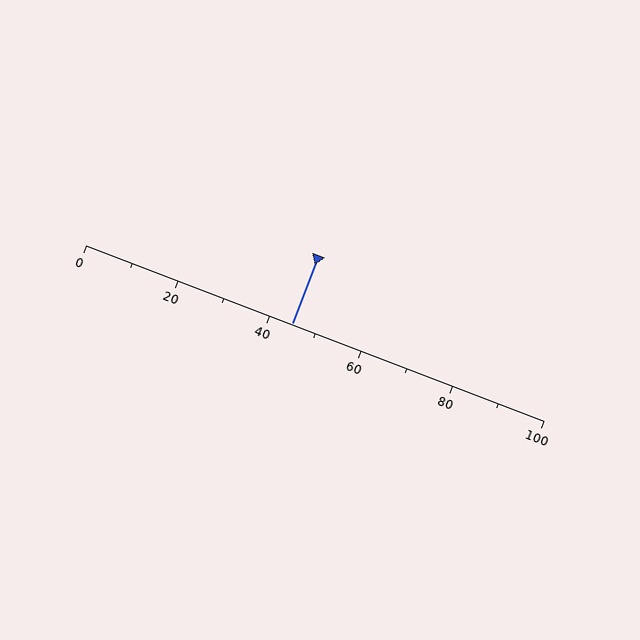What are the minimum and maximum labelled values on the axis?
The axis runs from 0 to 100.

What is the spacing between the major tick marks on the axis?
The major ticks are spaced 20 apart.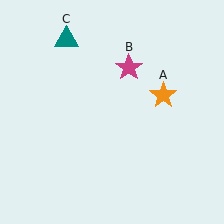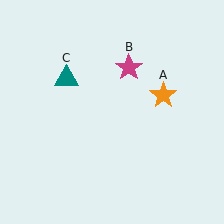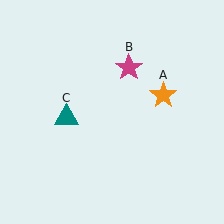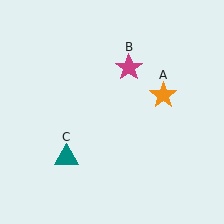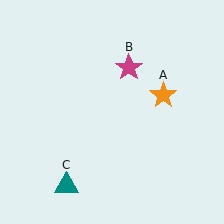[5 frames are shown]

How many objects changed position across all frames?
1 object changed position: teal triangle (object C).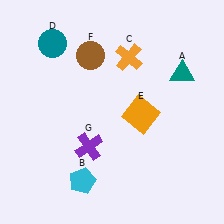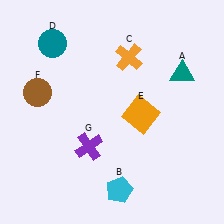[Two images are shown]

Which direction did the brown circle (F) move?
The brown circle (F) moved left.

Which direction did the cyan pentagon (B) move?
The cyan pentagon (B) moved right.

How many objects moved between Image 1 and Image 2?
2 objects moved between the two images.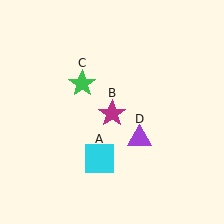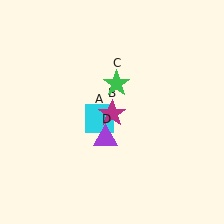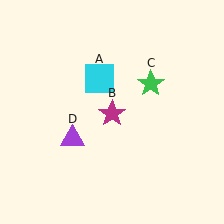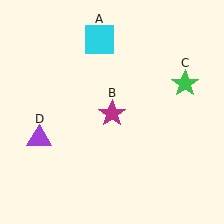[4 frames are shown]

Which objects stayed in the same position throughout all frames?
Magenta star (object B) remained stationary.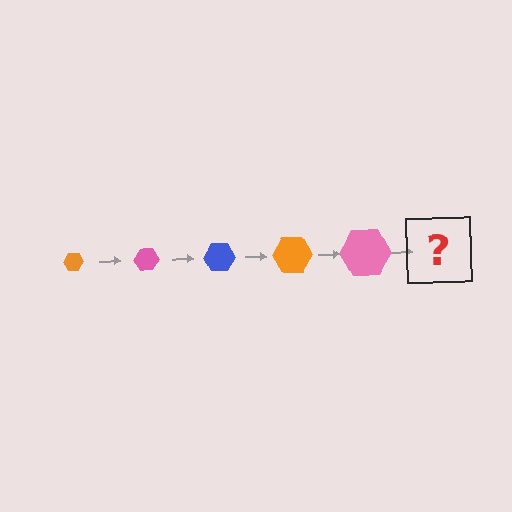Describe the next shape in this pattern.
It should be a blue hexagon, larger than the previous one.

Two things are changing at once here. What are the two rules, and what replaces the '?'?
The two rules are that the hexagon grows larger each step and the color cycles through orange, pink, and blue. The '?' should be a blue hexagon, larger than the previous one.